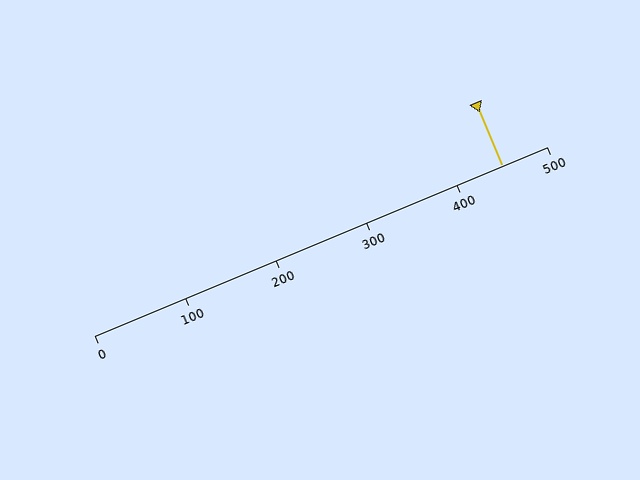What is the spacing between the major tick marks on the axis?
The major ticks are spaced 100 apart.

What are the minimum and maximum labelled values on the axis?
The axis runs from 0 to 500.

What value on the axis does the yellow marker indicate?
The marker indicates approximately 450.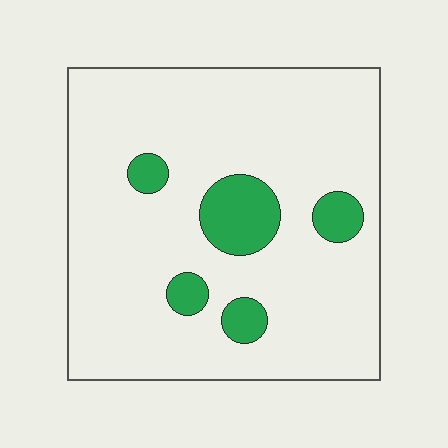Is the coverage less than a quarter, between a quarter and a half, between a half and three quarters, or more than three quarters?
Less than a quarter.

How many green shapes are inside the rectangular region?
5.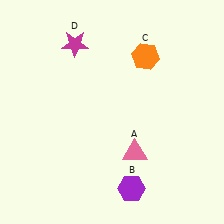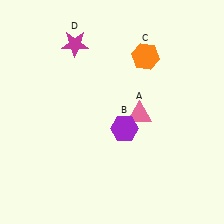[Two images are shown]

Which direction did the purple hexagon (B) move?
The purple hexagon (B) moved up.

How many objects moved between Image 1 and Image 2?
2 objects moved between the two images.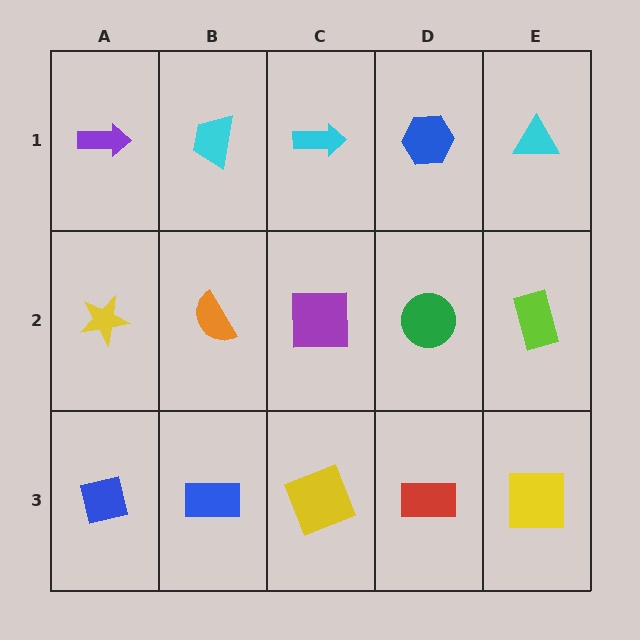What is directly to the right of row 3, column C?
A red rectangle.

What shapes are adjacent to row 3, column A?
A yellow star (row 2, column A), a blue rectangle (row 3, column B).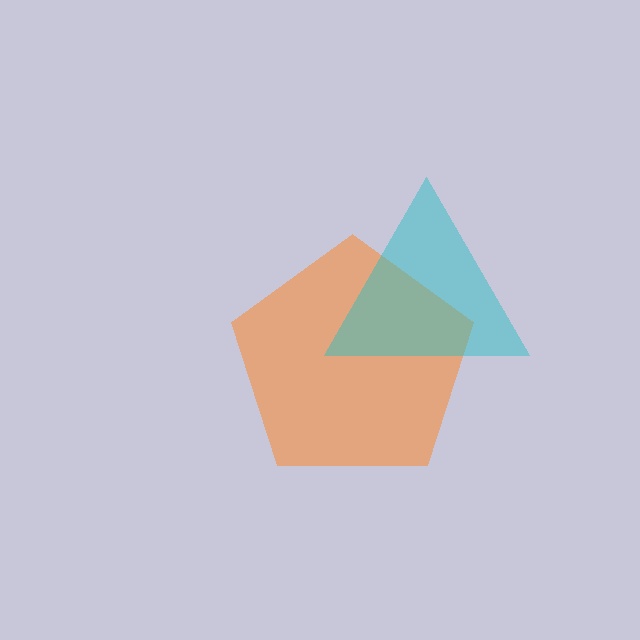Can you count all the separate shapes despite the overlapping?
Yes, there are 2 separate shapes.